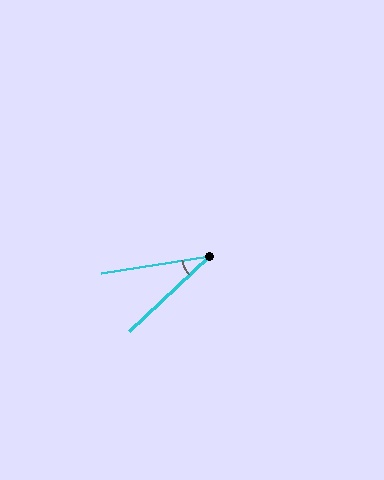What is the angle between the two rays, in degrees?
Approximately 34 degrees.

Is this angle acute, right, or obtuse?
It is acute.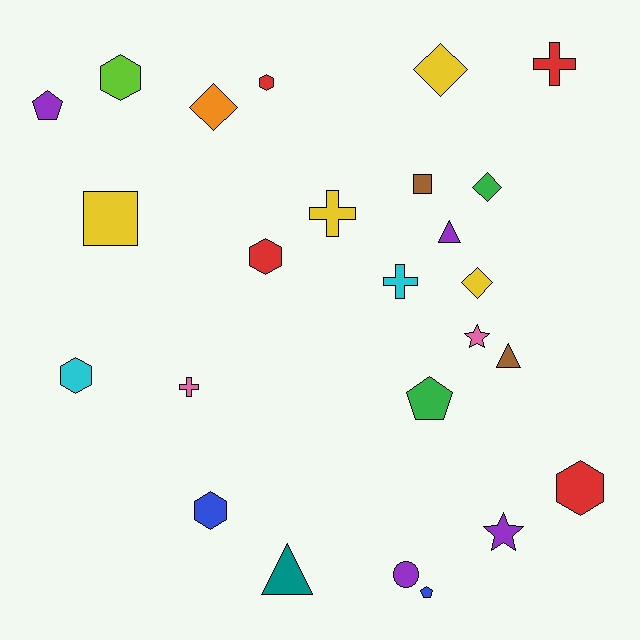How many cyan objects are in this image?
There are 2 cyan objects.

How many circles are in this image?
There is 1 circle.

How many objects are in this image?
There are 25 objects.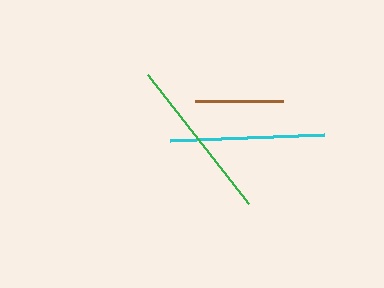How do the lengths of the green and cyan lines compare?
The green and cyan lines are approximately the same length.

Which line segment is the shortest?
The brown line is the shortest at approximately 88 pixels.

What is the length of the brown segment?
The brown segment is approximately 88 pixels long.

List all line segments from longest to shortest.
From longest to shortest: green, cyan, brown.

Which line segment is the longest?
The green line is the longest at approximately 164 pixels.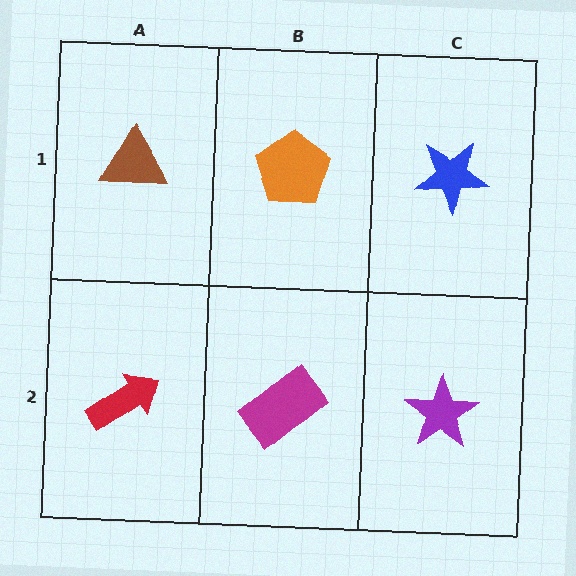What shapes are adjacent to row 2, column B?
An orange pentagon (row 1, column B), a red arrow (row 2, column A), a purple star (row 2, column C).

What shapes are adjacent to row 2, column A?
A brown triangle (row 1, column A), a magenta rectangle (row 2, column B).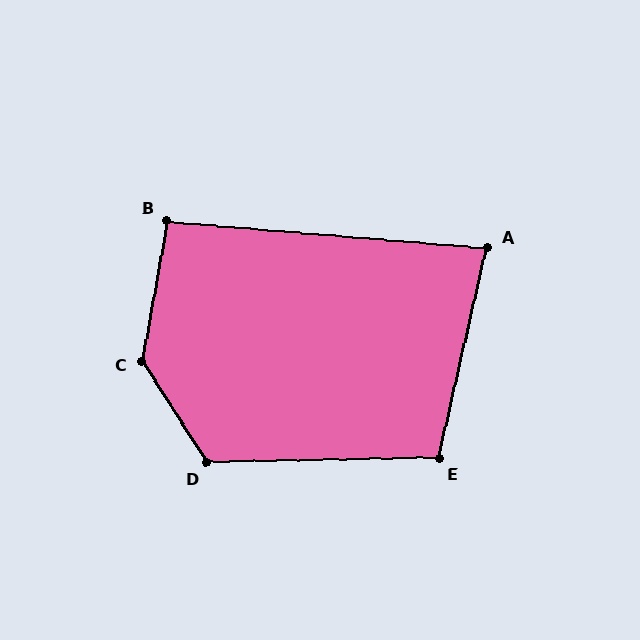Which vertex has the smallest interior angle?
A, at approximately 82 degrees.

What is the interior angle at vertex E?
Approximately 104 degrees (obtuse).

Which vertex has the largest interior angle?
C, at approximately 138 degrees.